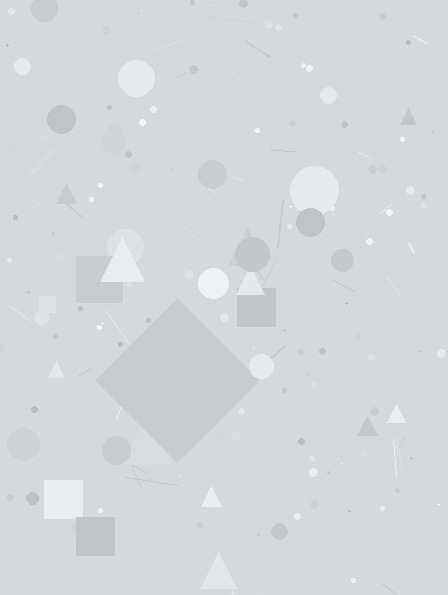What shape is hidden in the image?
A diamond is hidden in the image.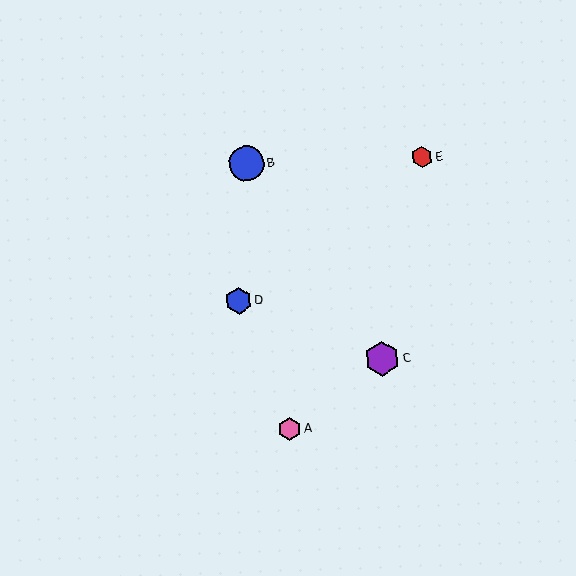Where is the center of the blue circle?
The center of the blue circle is at (246, 163).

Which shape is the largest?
The blue circle (labeled B) is the largest.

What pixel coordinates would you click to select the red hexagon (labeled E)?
Click at (422, 157) to select the red hexagon E.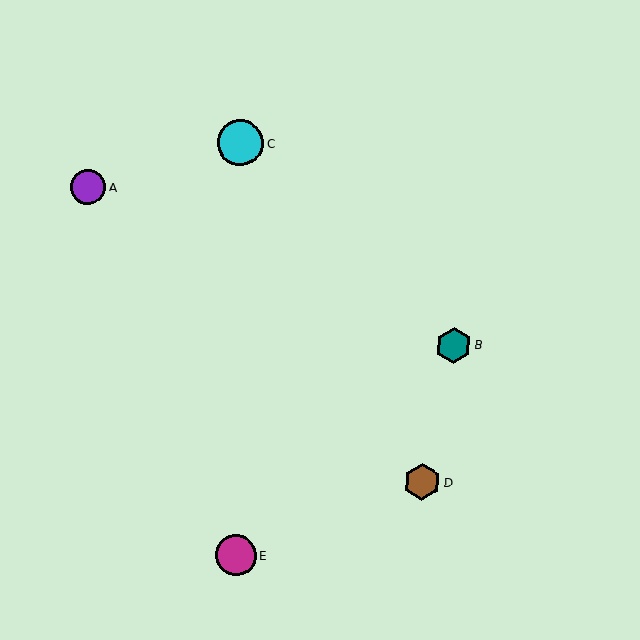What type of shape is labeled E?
Shape E is a magenta circle.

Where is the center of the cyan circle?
The center of the cyan circle is at (241, 143).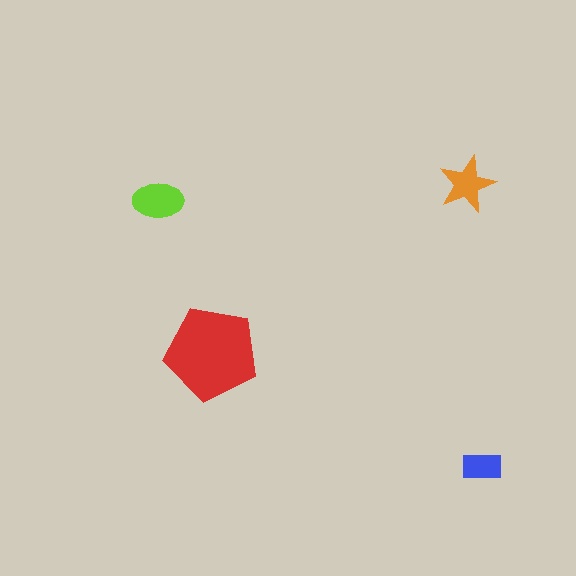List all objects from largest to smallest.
The red pentagon, the lime ellipse, the orange star, the blue rectangle.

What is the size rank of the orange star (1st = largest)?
3rd.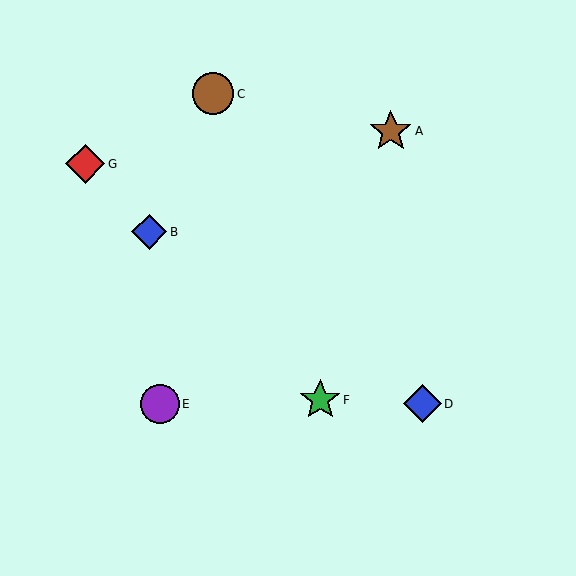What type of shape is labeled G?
Shape G is a red diamond.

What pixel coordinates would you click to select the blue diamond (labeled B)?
Click at (149, 232) to select the blue diamond B.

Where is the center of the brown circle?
The center of the brown circle is at (213, 94).